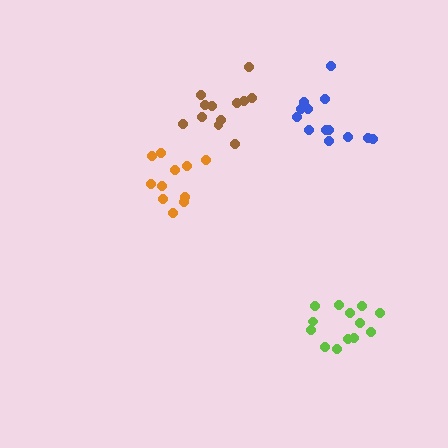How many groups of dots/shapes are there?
There are 4 groups.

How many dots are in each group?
Group 1: 13 dots, Group 2: 12 dots, Group 3: 11 dots, Group 4: 13 dots (49 total).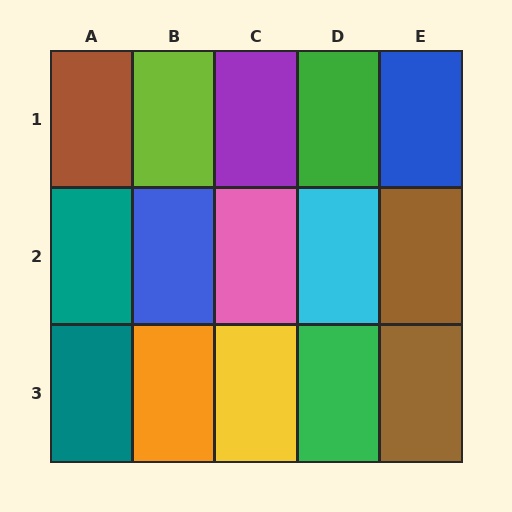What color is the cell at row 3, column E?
Brown.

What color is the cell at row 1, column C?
Purple.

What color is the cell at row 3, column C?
Yellow.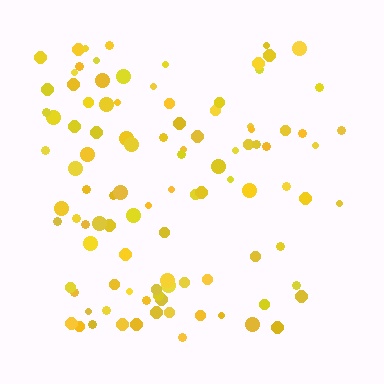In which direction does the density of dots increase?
From right to left, with the left side densest.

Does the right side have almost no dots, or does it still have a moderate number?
Still a moderate number, just noticeably fewer than the left.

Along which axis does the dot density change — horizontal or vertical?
Horizontal.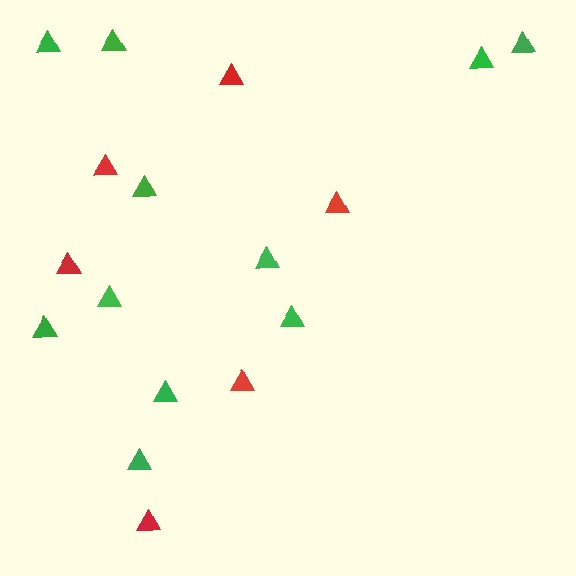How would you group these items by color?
There are 2 groups: one group of red triangles (6) and one group of green triangles (11).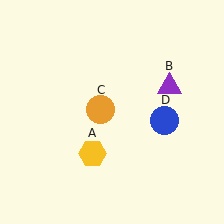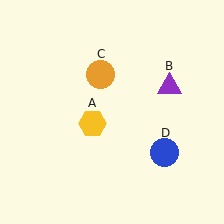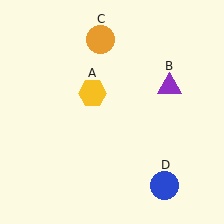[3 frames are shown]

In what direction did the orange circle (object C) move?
The orange circle (object C) moved up.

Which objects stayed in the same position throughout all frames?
Purple triangle (object B) remained stationary.